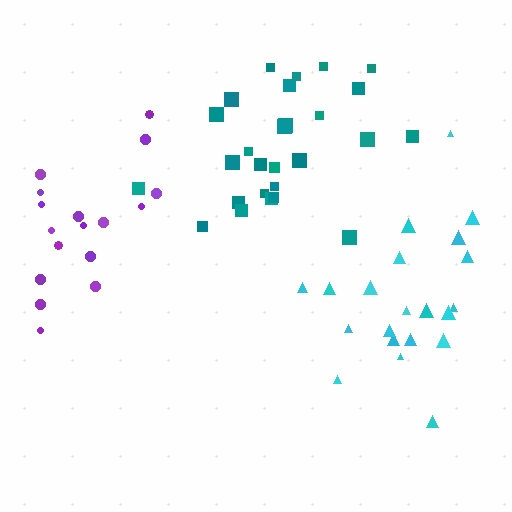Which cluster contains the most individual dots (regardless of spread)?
Teal (27).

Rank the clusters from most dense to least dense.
cyan, teal, purple.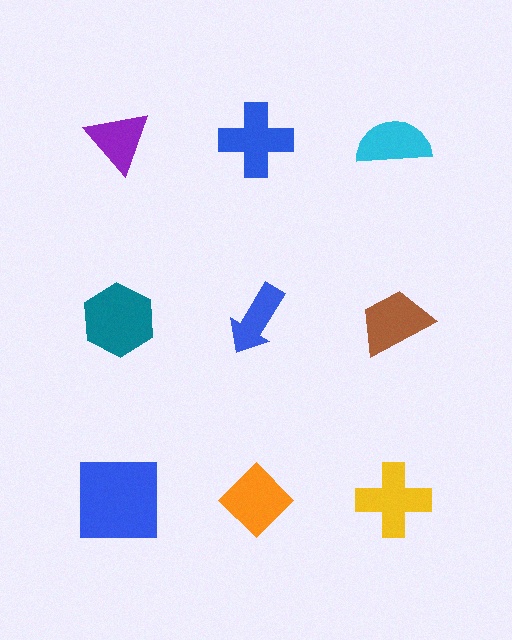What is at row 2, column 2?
A blue arrow.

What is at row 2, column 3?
A brown trapezoid.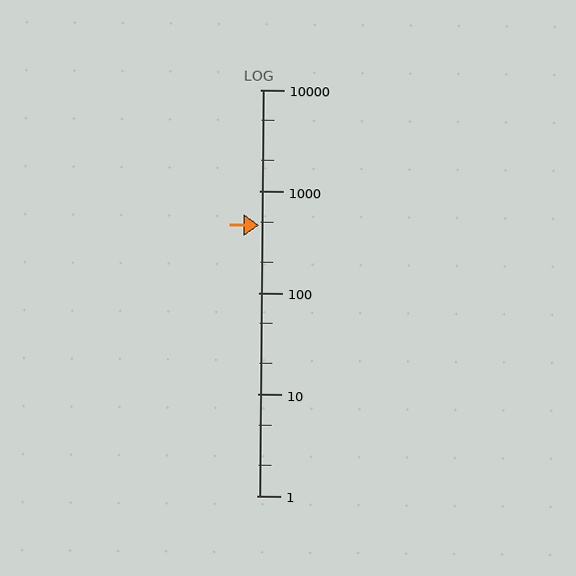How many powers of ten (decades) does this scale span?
The scale spans 4 decades, from 1 to 10000.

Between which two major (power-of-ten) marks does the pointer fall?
The pointer is between 100 and 1000.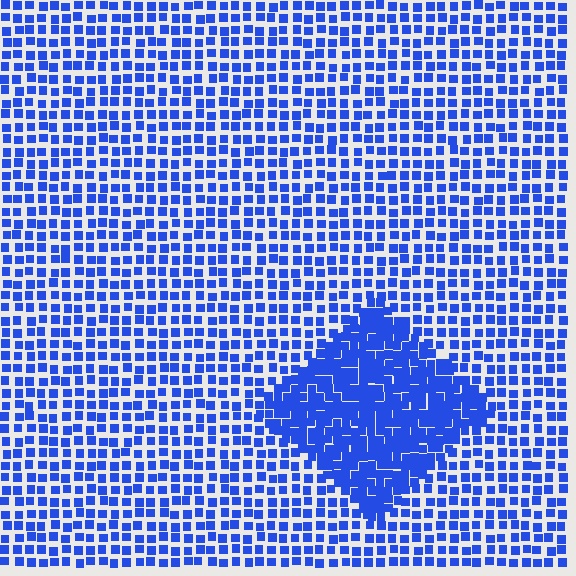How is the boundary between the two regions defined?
The boundary is defined by a change in element density (approximately 2.0x ratio). All elements are the same color, size, and shape.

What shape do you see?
I see a diamond.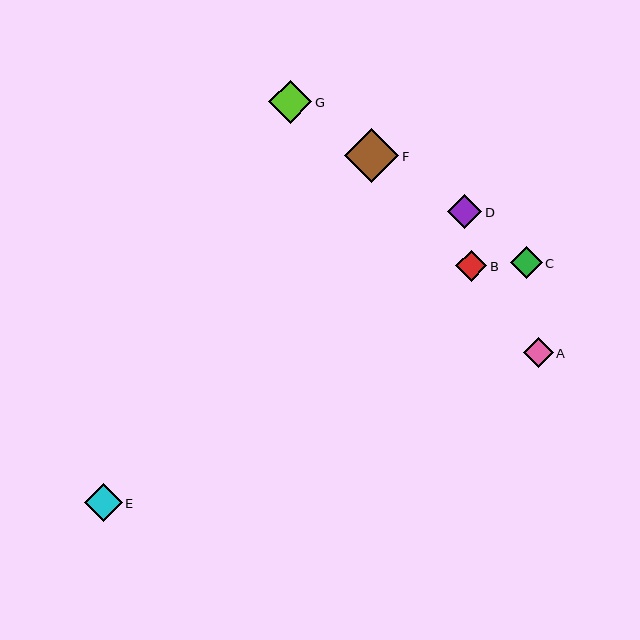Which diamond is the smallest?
Diamond A is the smallest with a size of approximately 30 pixels.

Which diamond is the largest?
Diamond F is the largest with a size of approximately 54 pixels.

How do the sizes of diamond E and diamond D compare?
Diamond E and diamond D are approximately the same size.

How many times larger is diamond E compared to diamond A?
Diamond E is approximately 1.3 times the size of diamond A.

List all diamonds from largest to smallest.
From largest to smallest: F, G, E, D, C, B, A.